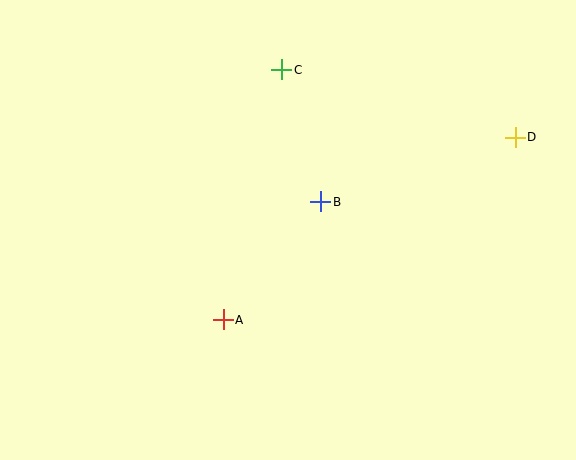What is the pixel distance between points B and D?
The distance between B and D is 205 pixels.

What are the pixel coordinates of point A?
Point A is at (223, 320).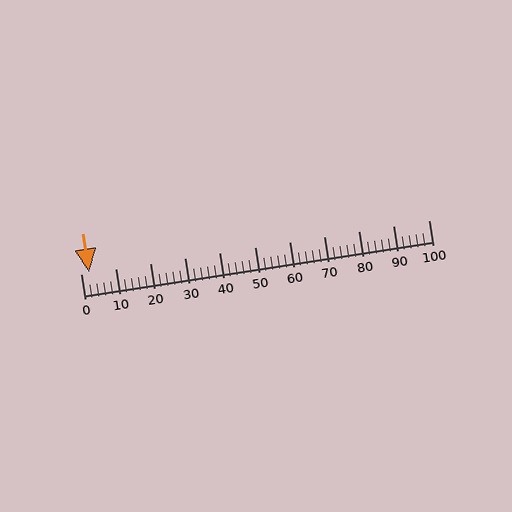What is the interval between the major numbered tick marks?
The major tick marks are spaced 10 units apart.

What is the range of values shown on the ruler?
The ruler shows values from 0 to 100.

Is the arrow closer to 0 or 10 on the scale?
The arrow is closer to 0.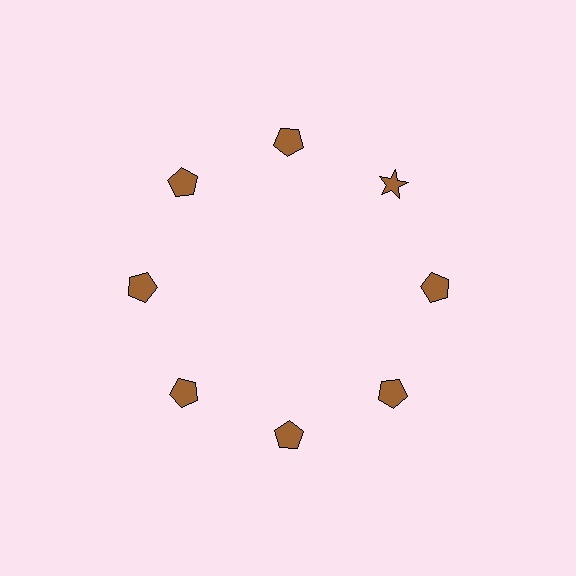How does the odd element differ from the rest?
It has a different shape: star instead of pentagon.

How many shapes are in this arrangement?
There are 8 shapes arranged in a ring pattern.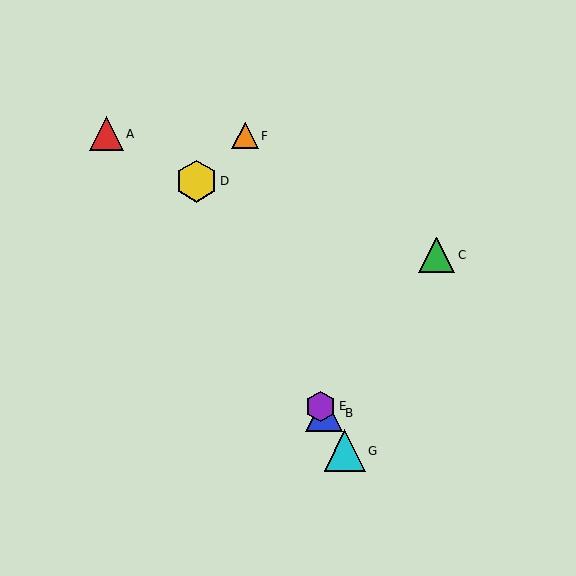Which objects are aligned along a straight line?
Objects B, D, E, G are aligned along a straight line.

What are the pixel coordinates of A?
Object A is at (106, 134).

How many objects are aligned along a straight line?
4 objects (B, D, E, G) are aligned along a straight line.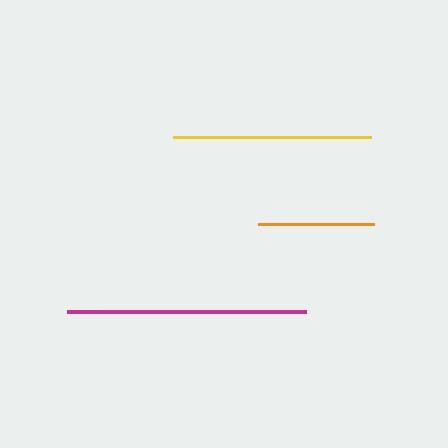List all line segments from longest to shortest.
From longest to shortest: magenta, yellow, orange.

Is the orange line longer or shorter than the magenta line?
The magenta line is longer than the orange line.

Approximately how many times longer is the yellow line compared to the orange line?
The yellow line is approximately 1.7 times the length of the orange line.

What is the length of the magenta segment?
The magenta segment is approximately 239 pixels long.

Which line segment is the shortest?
The orange line is the shortest at approximately 116 pixels.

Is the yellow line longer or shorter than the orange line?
The yellow line is longer than the orange line.